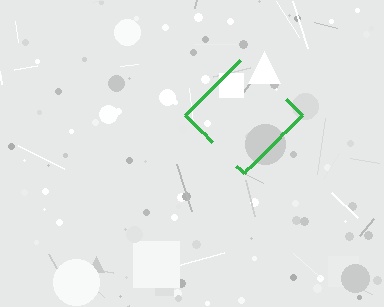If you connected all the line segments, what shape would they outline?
They would outline a diamond.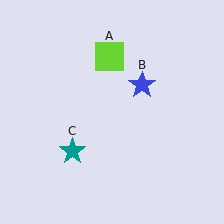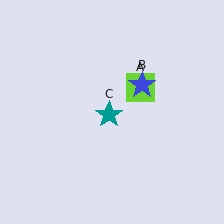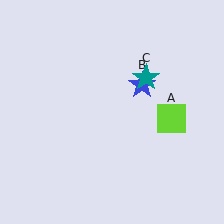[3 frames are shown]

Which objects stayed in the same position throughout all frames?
Blue star (object B) remained stationary.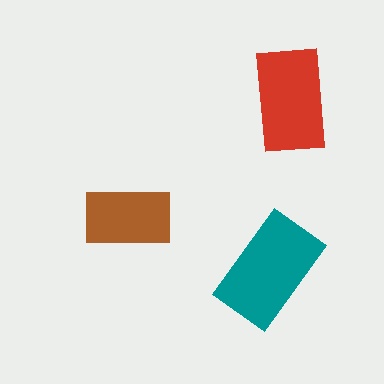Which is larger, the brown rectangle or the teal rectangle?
The teal one.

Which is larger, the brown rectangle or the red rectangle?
The red one.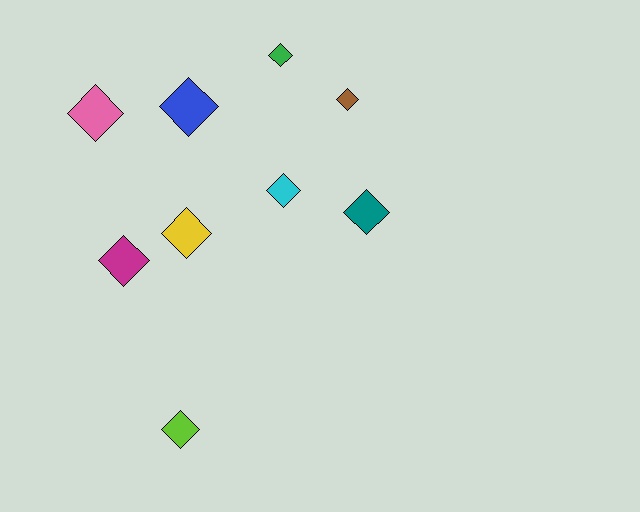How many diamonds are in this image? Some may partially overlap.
There are 9 diamonds.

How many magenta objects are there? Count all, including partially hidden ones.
There is 1 magenta object.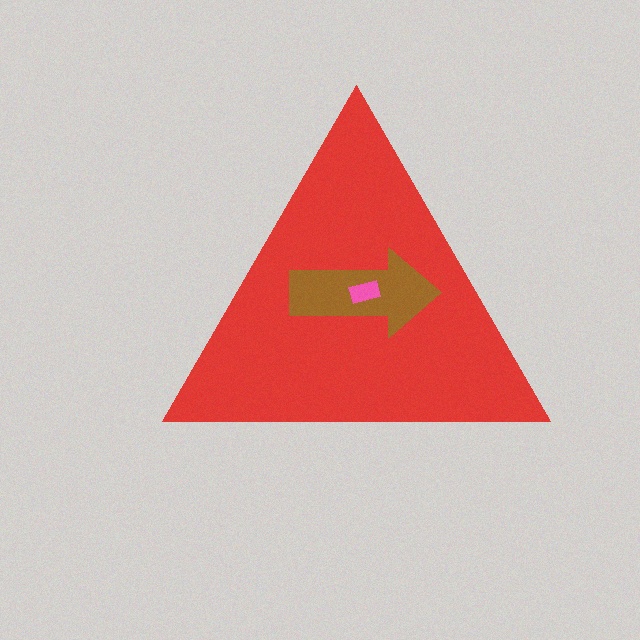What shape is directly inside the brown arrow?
The pink rectangle.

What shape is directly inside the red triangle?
The brown arrow.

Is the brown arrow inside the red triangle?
Yes.